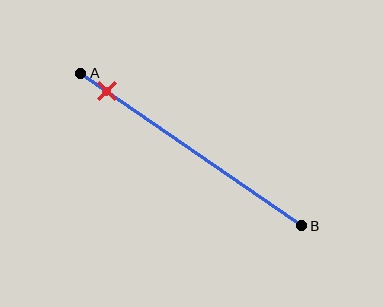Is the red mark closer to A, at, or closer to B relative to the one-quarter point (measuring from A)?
The red mark is closer to point A than the one-quarter point of segment AB.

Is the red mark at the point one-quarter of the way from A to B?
No, the mark is at about 10% from A, not at the 25% one-quarter point.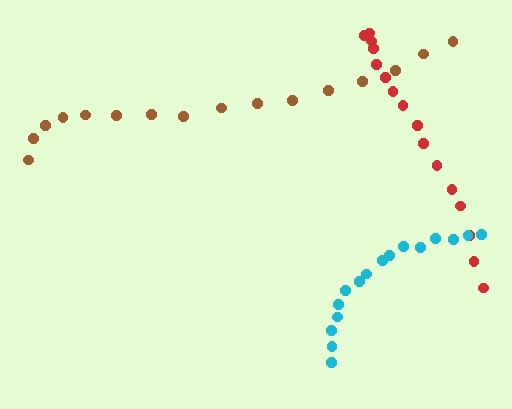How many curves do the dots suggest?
There are 3 distinct paths.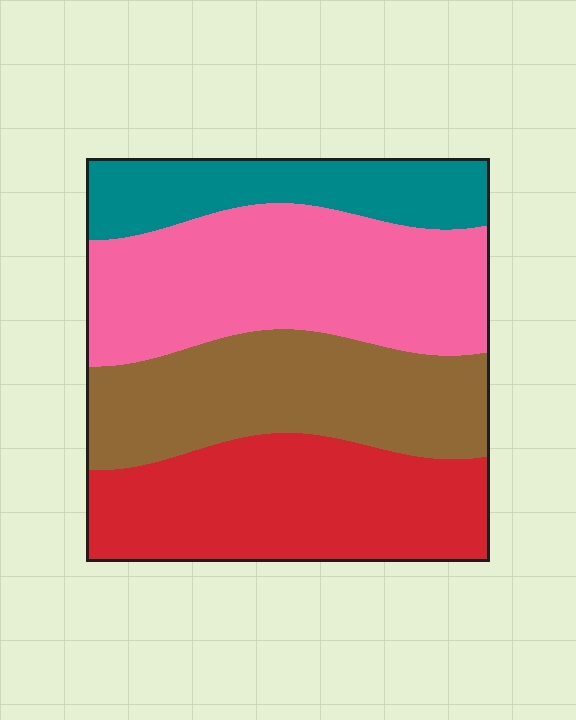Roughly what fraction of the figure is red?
Red takes up about one quarter (1/4) of the figure.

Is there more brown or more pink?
Pink.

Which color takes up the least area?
Teal, at roughly 15%.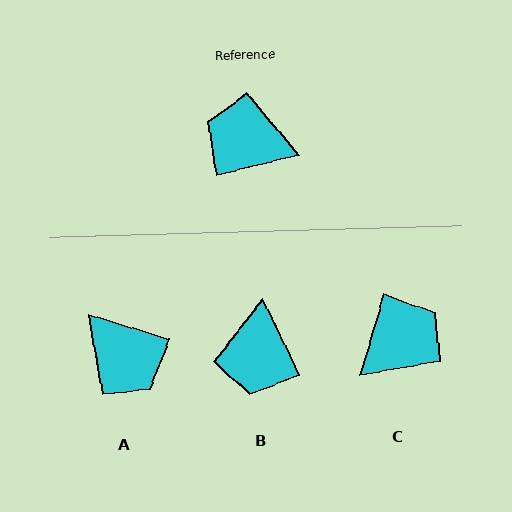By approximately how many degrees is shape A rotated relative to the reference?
Approximately 149 degrees counter-clockwise.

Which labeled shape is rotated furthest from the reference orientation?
A, about 149 degrees away.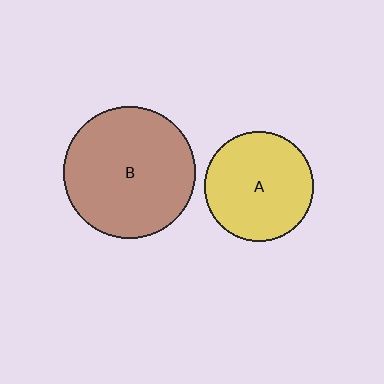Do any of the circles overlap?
No, none of the circles overlap.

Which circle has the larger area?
Circle B (brown).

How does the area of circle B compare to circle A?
Approximately 1.5 times.